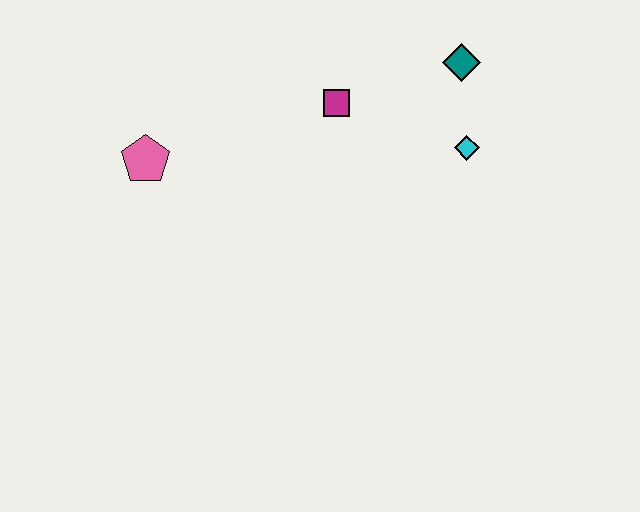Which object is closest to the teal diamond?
The cyan diamond is closest to the teal diamond.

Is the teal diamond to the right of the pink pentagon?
Yes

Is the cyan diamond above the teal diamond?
No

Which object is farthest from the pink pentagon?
The teal diamond is farthest from the pink pentagon.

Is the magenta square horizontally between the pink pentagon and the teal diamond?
Yes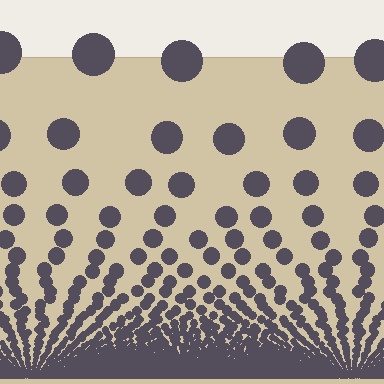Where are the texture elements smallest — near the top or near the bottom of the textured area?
Near the bottom.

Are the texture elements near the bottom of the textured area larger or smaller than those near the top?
Smaller. The gradient is inverted — elements near the bottom are smaller and denser.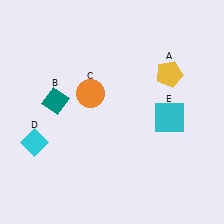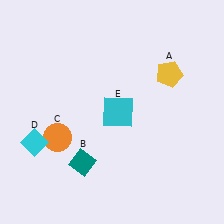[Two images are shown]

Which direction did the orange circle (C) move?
The orange circle (C) moved down.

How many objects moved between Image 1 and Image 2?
3 objects moved between the two images.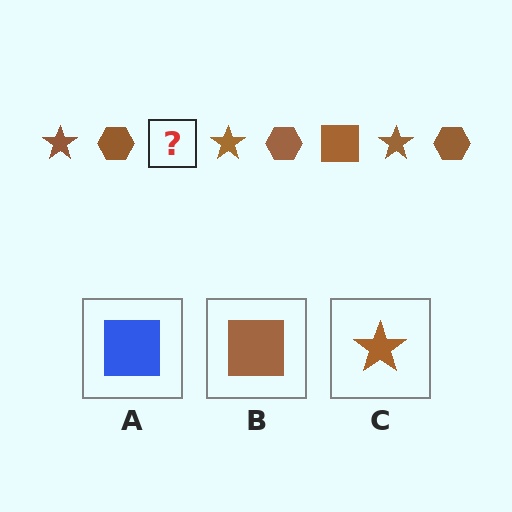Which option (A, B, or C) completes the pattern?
B.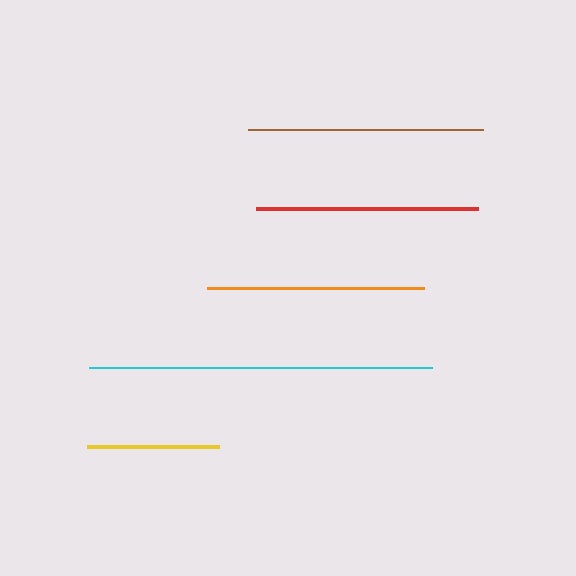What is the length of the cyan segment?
The cyan segment is approximately 343 pixels long.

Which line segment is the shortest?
The yellow line is the shortest at approximately 132 pixels.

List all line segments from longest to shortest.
From longest to shortest: cyan, brown, red, orange, yellow.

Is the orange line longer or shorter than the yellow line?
The orange line is longer than the yellow line.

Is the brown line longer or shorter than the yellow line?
The brown line is longer than the yellow line.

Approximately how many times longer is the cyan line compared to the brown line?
The cyan line is approximately 1.5 times the length of the brown line.